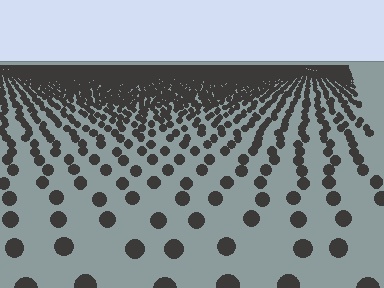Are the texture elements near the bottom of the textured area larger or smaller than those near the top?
Larger. Near the bottom, elements are closer to the viewer and appear at a bigger on-screen size.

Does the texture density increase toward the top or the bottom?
Density increases toward the top.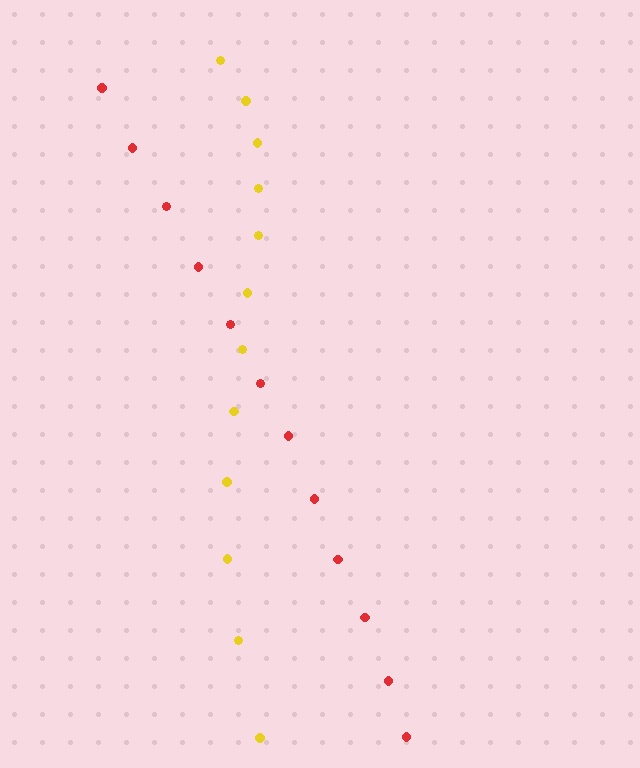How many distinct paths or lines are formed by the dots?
There are 2 distinct paths.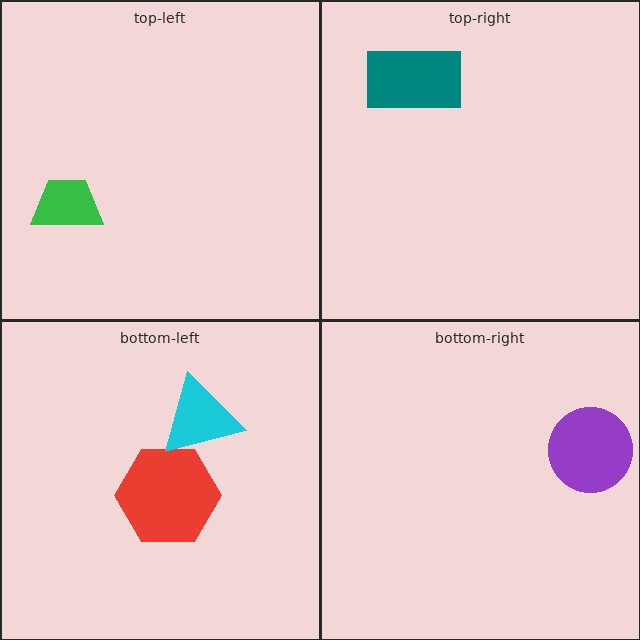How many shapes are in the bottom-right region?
1.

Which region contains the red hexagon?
The bottom-left region.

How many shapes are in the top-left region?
1.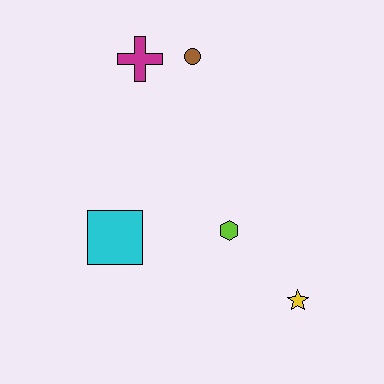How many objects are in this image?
There are 5 objects.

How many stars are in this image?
There is 1 star.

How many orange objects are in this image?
There are no orange objects.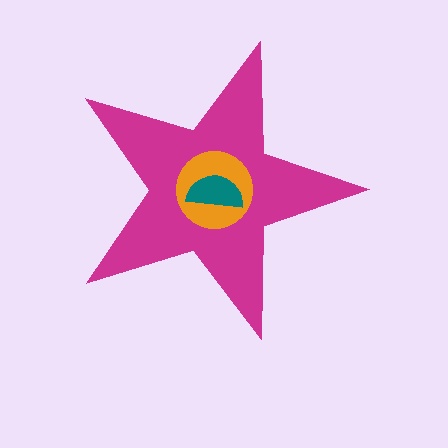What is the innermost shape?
The teal semicircle.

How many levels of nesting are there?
3.